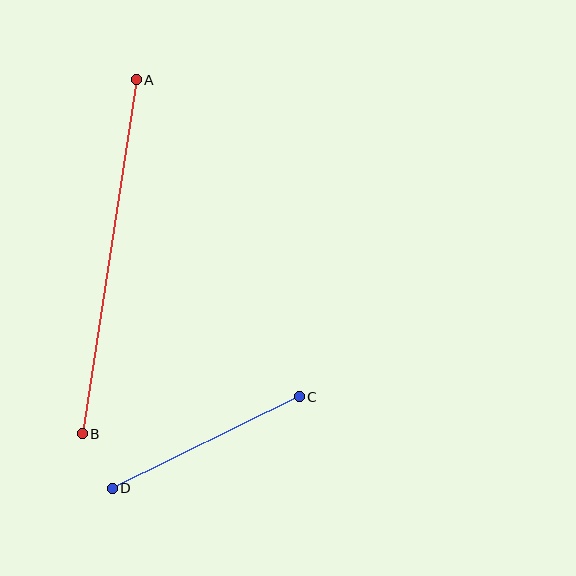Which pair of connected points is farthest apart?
Points A and B are farthest apart.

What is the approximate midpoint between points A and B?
The midpoint is at approximately (109, 257) pixels.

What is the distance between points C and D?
The distance is approximately 208 pixels.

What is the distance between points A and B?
The distance is approximately 358 pixels.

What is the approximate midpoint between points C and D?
The midpoint is at approximately (206, 443) pixels.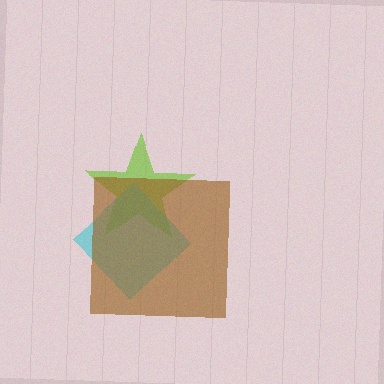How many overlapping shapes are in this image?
There are 3 overlapping shapes in the image.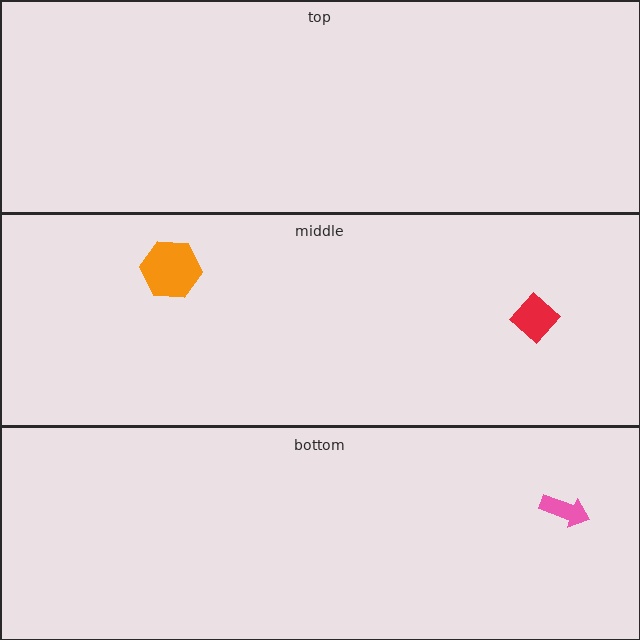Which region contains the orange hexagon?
The middle region.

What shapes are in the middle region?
The red diamond, the orange hexagon.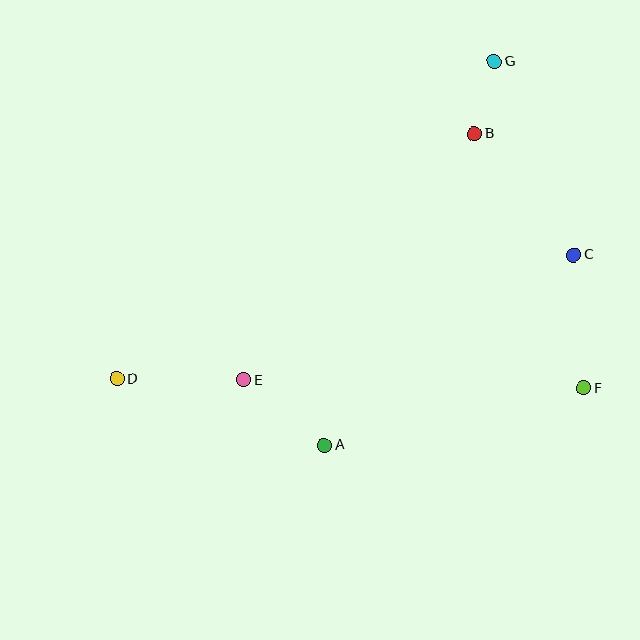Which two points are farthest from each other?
Points D and G are farthest from each other.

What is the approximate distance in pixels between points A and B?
The distance between A and B is approximately 346 pixels.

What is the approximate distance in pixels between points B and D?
The distance between B and D is approximately 434 pixels.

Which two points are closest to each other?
Points B and G are closest to each other.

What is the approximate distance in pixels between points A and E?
The distance between A and E is approximately 104 pixels.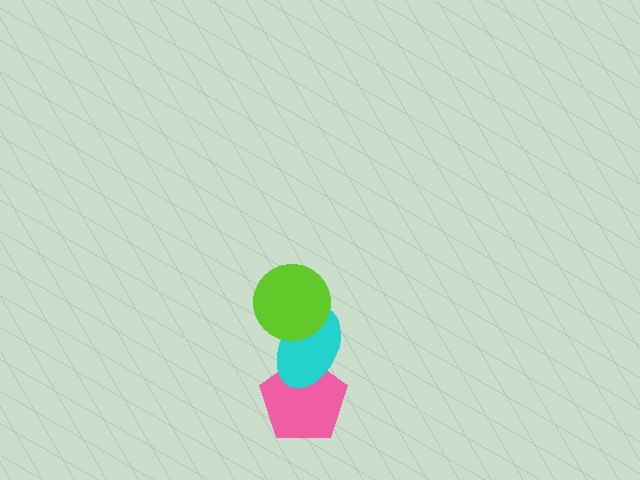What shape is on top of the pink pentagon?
The cyan ellipse is on top of the pink pentagon.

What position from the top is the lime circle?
The lime circle is 1st from the top.